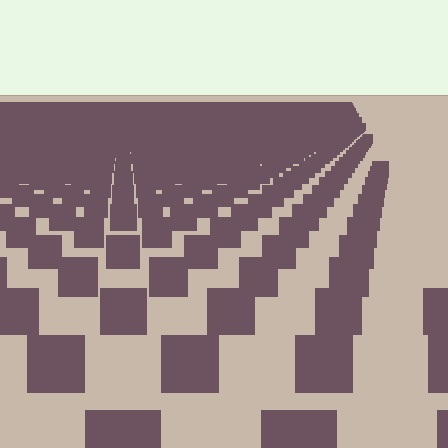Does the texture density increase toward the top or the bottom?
Density increases toward the top.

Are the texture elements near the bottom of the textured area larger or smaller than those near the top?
Larger. Near the bottom, elements are closer to the viewer and appear at a bigger on-screen size.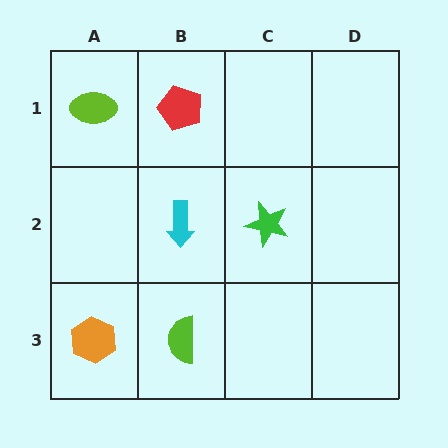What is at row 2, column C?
A green star.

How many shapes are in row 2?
2 shapes.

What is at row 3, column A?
An orange hexagon.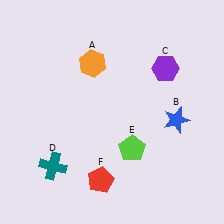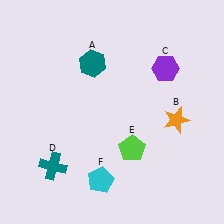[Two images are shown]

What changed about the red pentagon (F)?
In Image 1, F is red. In Image 2, it changed to cyan.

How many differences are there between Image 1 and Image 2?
There are 3 differences between the two images.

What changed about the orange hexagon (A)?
In Image 1, A is orange. In Image 2, it changed to teal.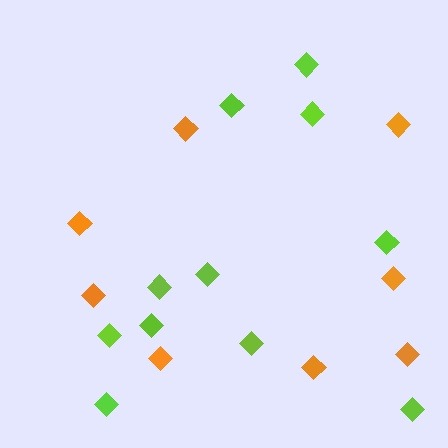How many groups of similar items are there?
There are 2 groups: one group of orange diamonds (8) and one group of lime diamonds (11).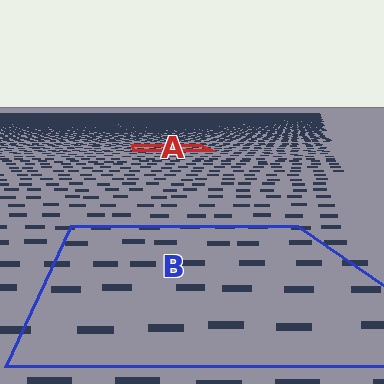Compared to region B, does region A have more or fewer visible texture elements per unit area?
Region A has more texture elements per unit area — they are packed more densely because it is farther away.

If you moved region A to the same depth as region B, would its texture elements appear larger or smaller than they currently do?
They would appear larger. At a closer depth, the same texture elements are projected at a bigger on-screen size.